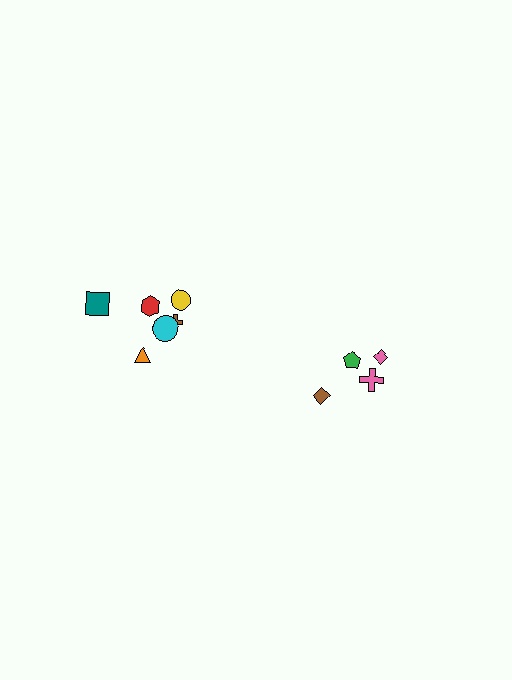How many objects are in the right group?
There are 4 objects.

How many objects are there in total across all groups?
There are 10 objects.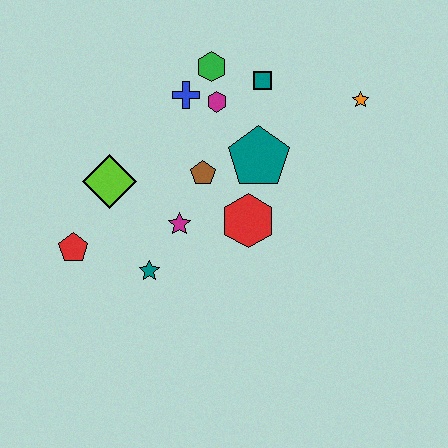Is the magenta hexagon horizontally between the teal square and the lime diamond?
Yes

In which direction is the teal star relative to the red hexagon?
The teal star is to the left of the red hexagon.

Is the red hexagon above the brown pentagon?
No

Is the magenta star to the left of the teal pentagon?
Yes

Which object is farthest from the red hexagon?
The red pentagon is farthest from the red hexagon.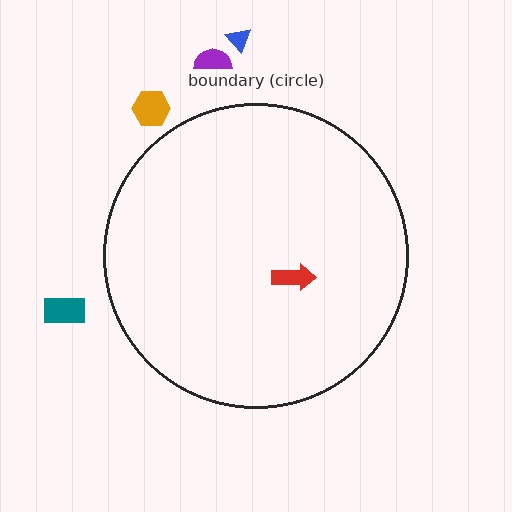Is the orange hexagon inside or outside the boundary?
Outside.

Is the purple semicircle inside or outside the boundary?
Outside.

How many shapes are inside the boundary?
1 inside, 4 outside.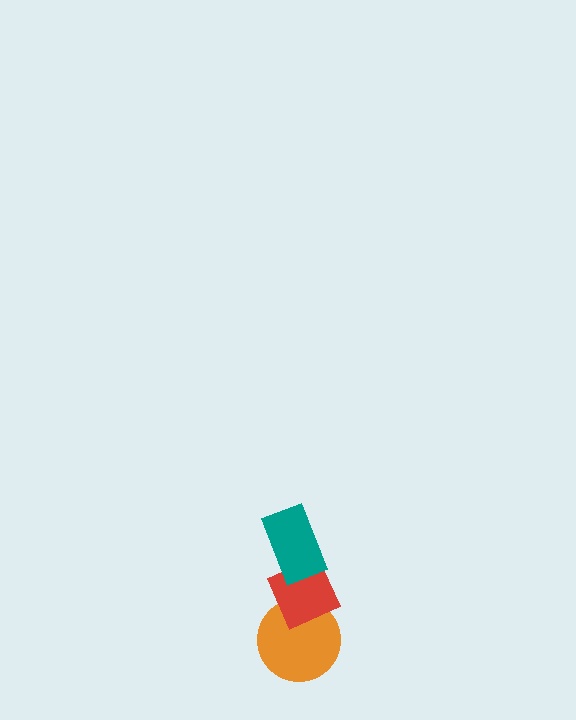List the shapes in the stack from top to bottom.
From top to bottom: the teal rectangle, the red diamond, the orange circle.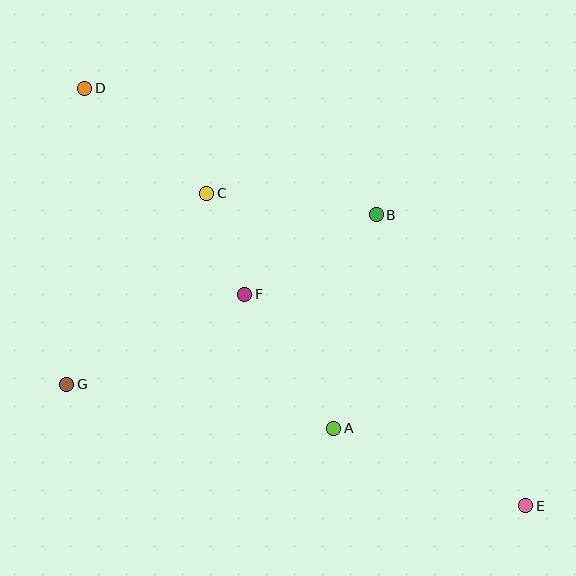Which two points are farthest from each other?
Points D and E are farthest from each other.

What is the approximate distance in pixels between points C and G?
The distance between C and G is approximately 237 pixels.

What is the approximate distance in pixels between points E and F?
The distance between E and F is approximately 352 pixels.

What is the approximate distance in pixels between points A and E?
The distance between A and E is approximately 207 pixels.